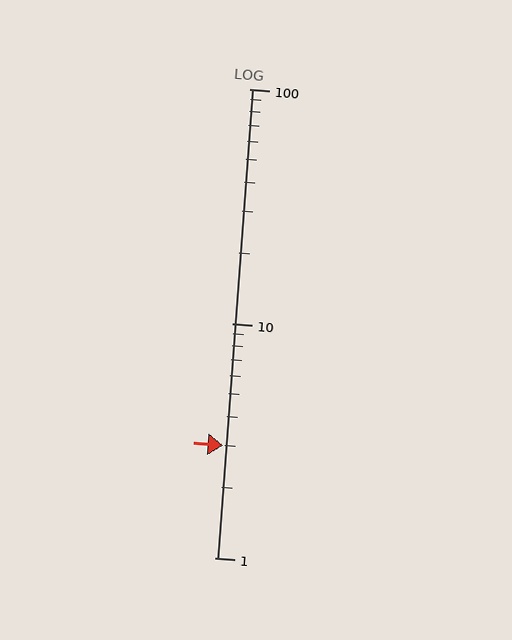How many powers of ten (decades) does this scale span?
The scale spans 2 decades, from 1 to 100.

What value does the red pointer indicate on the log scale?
The pointer indicates approximately 3.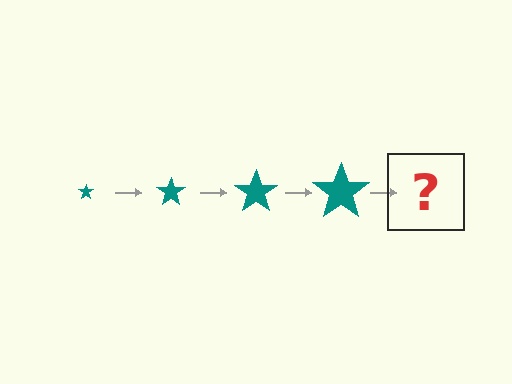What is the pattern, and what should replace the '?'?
The pattern is that the star gets progressively larger each step. The '?' should be a teal star, larger than the previous one.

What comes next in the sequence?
The next element should be a teal star, larger than the previous one.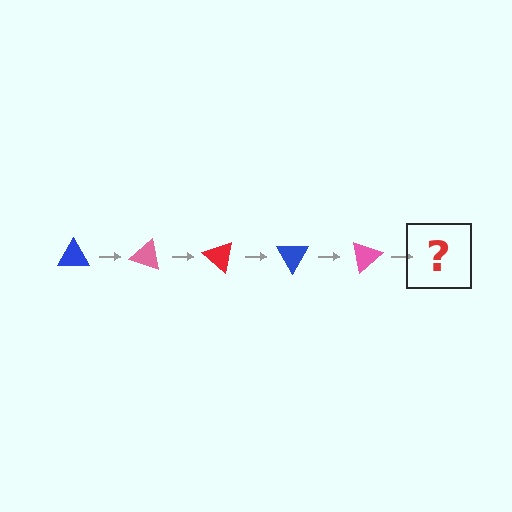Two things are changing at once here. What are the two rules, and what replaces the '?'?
The two rules are that it rotates 20 degrees each step and the color cycles through blue, pink, and red. The '?' should be a red triangle, rotated 100 degrees from the start.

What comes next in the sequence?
The next element should be a red triangle, rotated 100 degrees from the start.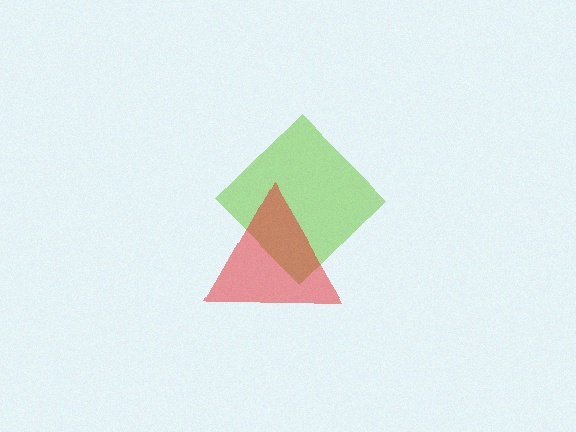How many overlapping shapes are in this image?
There are 2 overlapping shapes in the image.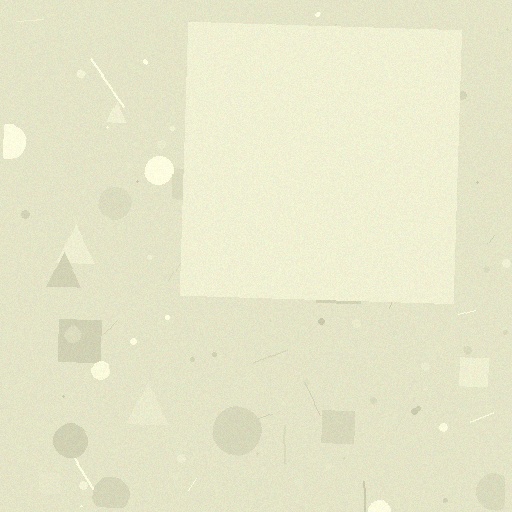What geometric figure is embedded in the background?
A square is embedded in the background.